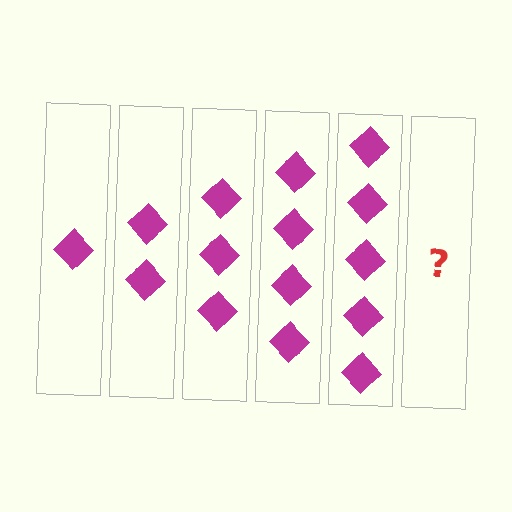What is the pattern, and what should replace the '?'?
The pattern is that each step adds one more diamond. The '?' should be 6 diamonds.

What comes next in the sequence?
The next element should be 6 diamonds.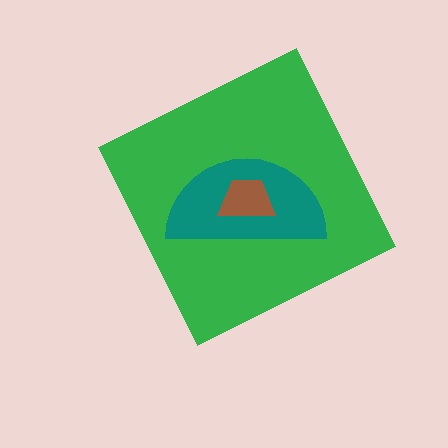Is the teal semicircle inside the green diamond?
Yes.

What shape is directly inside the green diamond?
The teal semicircle.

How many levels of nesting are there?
3.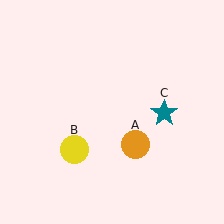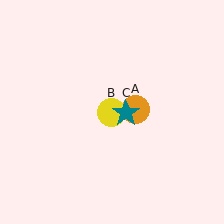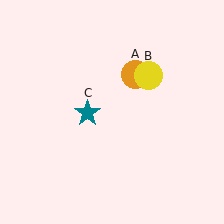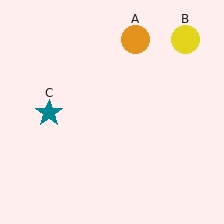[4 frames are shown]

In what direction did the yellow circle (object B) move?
The yellow circle (object B) moved up and to the right.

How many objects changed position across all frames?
3 objects changed position: orange circle (object A), yellow circle (object B), teal star (object C).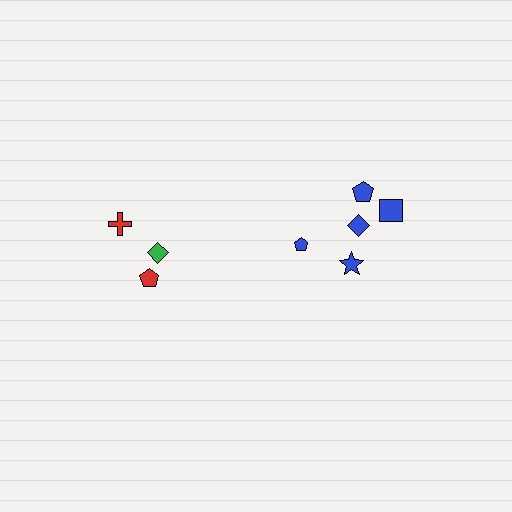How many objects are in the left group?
There are 3 objects.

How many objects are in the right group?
There are 5 objects.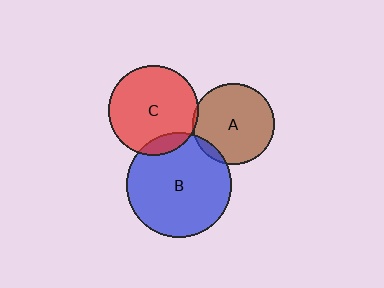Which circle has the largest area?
Circle B (blue).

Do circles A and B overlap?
Yes.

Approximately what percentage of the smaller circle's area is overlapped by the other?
Approximately 5%.